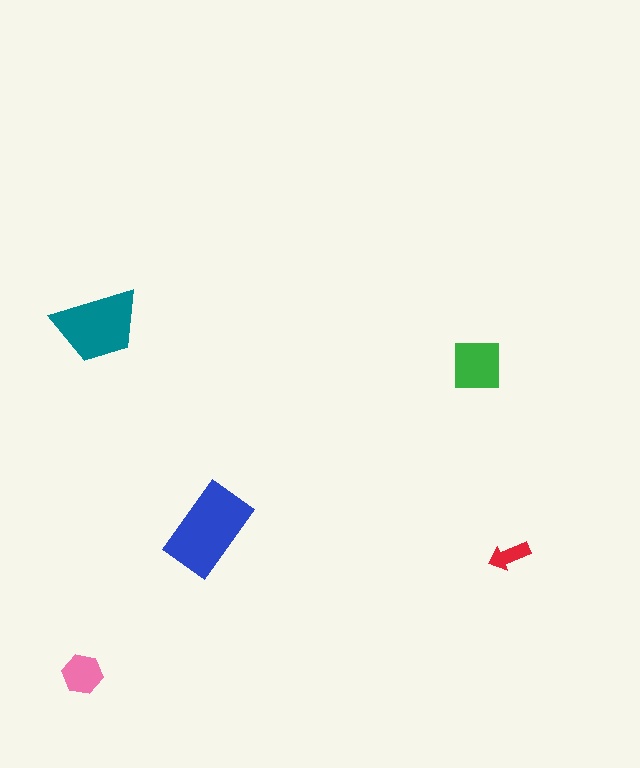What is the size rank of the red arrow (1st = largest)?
5th.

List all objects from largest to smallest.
The blue rectangle, the teal trapezoid, the green square, the pink hexagon, the red arrow.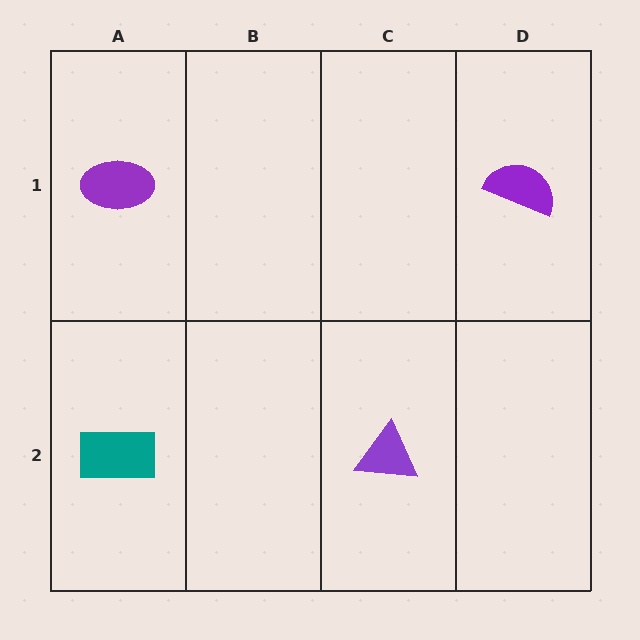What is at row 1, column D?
A purple semicircle.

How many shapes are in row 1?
2 shapes.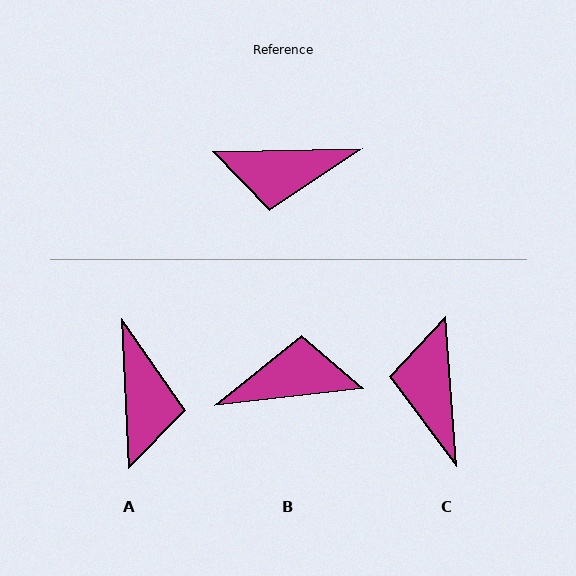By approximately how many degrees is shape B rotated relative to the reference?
Approximately 174 degrees clockwise.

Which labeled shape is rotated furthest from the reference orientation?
B, about 174 degrees away.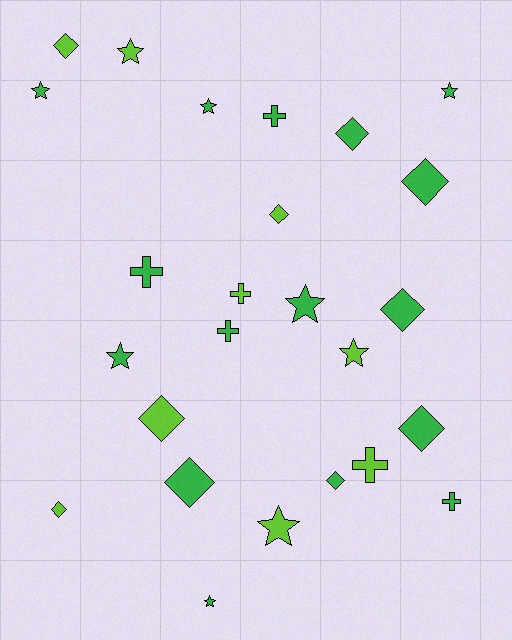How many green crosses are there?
There are 4 green crosses.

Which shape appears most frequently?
Diamond, with 10 objects.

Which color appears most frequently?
Green, with 16 objects.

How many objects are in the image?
There are 25 objects.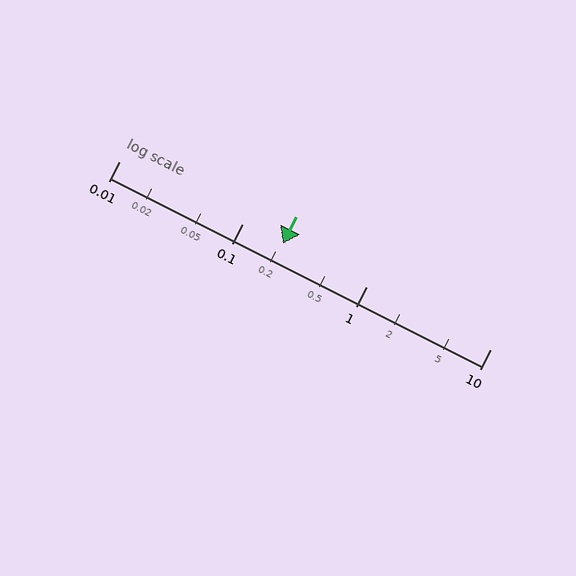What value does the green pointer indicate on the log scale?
The pointer indicates approximately 0.21.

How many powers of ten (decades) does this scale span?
The scale spans 3 decades, from 0.01 to 10.